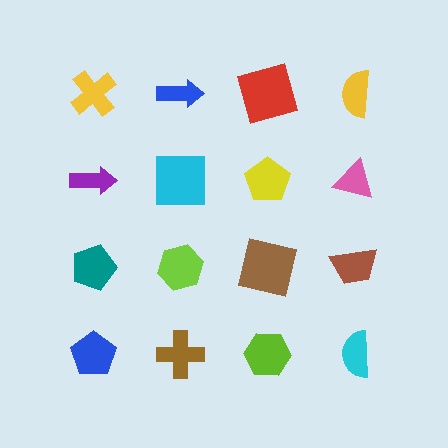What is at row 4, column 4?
A cyan semicircle.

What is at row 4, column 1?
A blue pentagon.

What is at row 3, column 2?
A lime hexagon.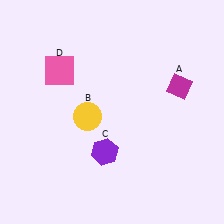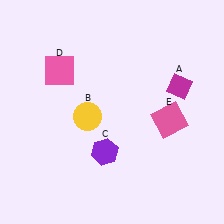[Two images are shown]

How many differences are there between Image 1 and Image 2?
There is 1 difference between the two images.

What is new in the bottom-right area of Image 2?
A pink square (E) was added in the bottom-right area of Image 2.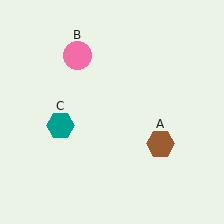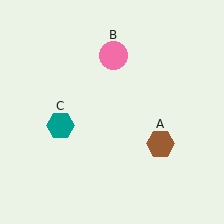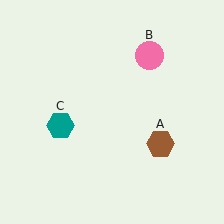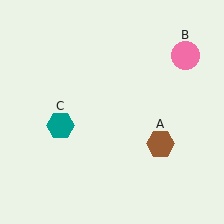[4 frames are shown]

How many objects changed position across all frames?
1 object changed position: pink circle (object B).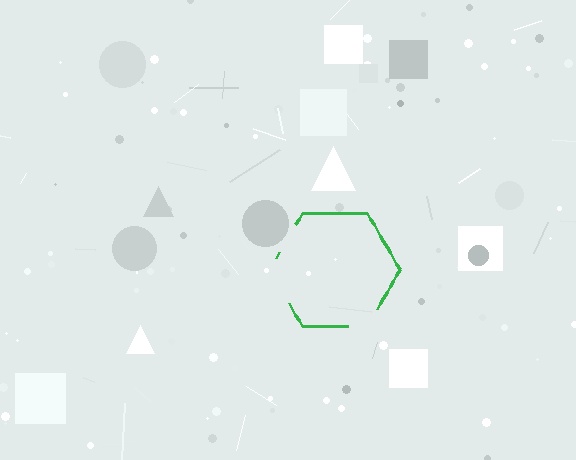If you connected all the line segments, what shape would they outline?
They would outline a hexagon.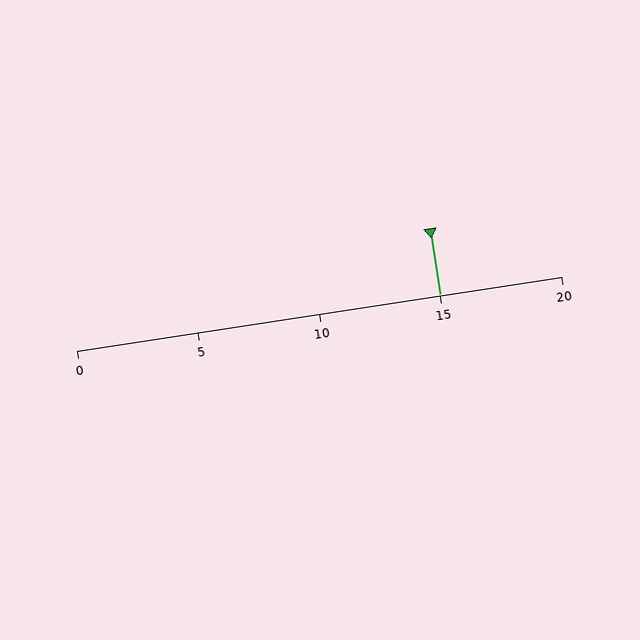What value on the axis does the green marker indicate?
The marker indicates approximately 15.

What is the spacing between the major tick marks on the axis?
The major ticks are spaced 5 apart.